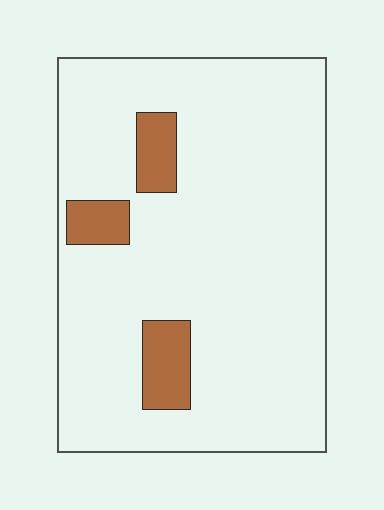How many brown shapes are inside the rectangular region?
3.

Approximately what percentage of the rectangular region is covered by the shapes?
Approximately 10%.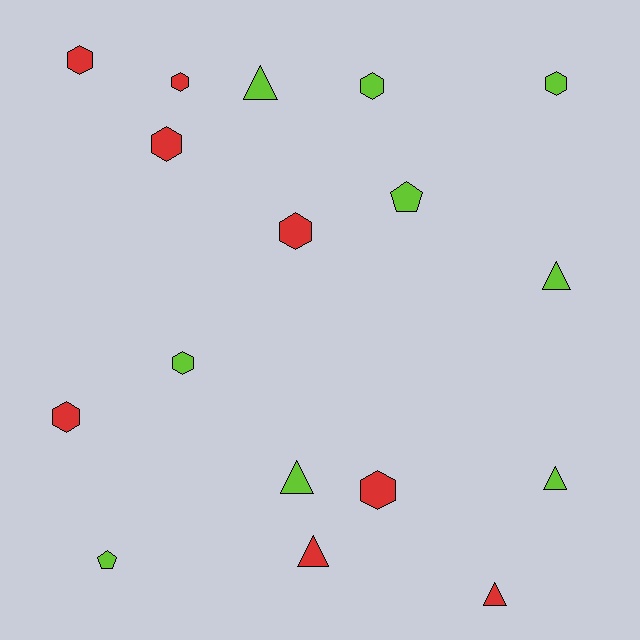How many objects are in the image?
There are 17 objects.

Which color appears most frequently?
Lime, with 9 objects.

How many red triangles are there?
There are 2 red triangles.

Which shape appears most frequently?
Hexagon, with 9 objects.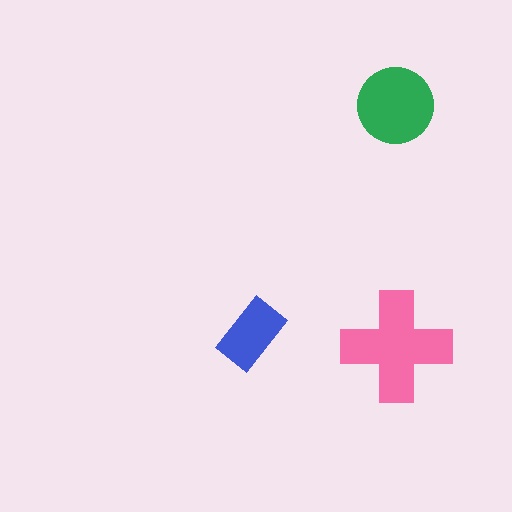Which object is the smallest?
The blue rectangle.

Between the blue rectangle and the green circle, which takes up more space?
The green circle.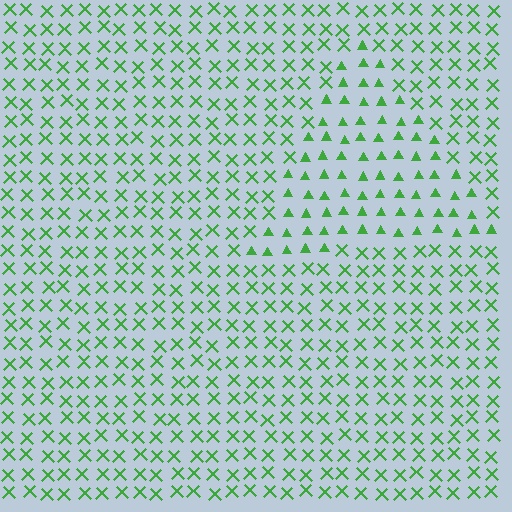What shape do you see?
I see a triangle.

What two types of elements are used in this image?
The image uses triangles inside the triangle region and X marks outside it.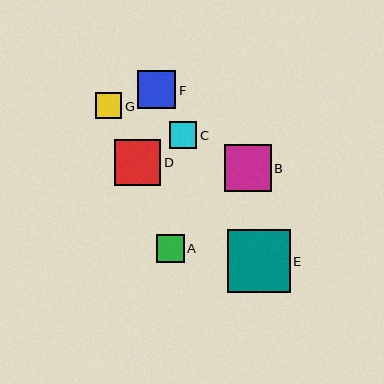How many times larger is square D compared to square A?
Square D is approximately 1.6 times the size of square A.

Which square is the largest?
Square E is the largest with a size of approximately 63 pixels.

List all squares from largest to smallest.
From largest to smallest: E, B, D, F, A, C, G.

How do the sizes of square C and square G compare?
Square C and square G are approximately the same size.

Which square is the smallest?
Square G is the smallest with a size of approximately 26 pixels.